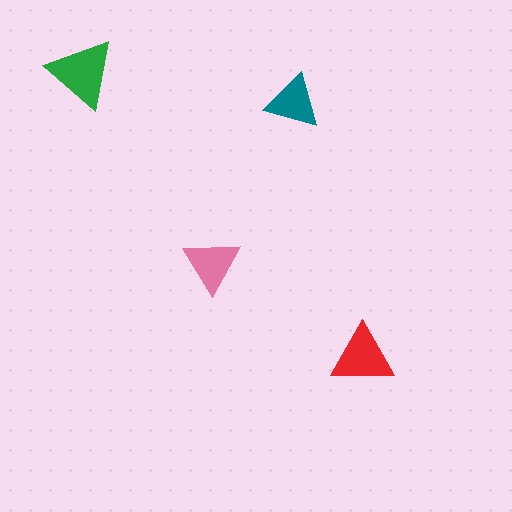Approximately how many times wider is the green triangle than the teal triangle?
About 1.5 times wider.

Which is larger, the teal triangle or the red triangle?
The red one.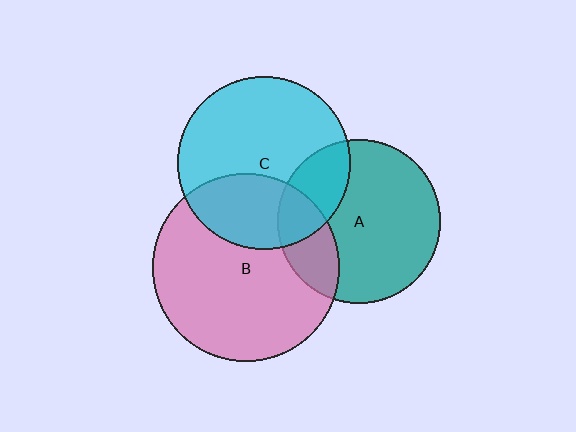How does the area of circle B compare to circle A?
Approximately 1.3 times.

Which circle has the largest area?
Circle B (pink).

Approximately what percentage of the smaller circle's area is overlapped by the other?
Approximately 25%.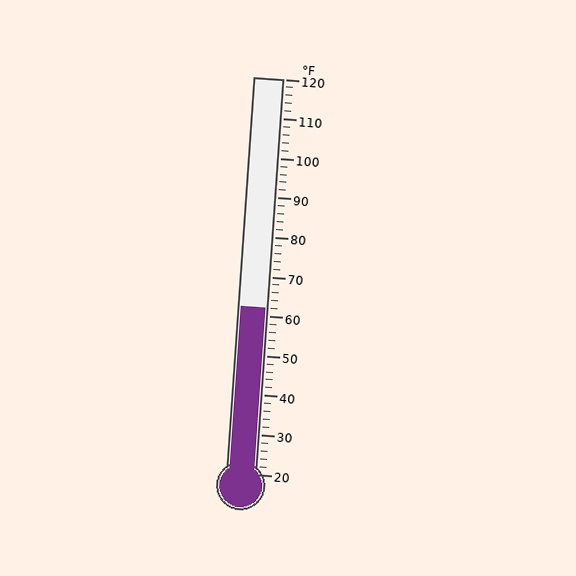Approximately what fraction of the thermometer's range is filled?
The thermometer is filled to approximately 40% of its range.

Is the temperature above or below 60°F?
The temperature is above 60°F.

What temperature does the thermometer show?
The thermometer shows approximately 62°F.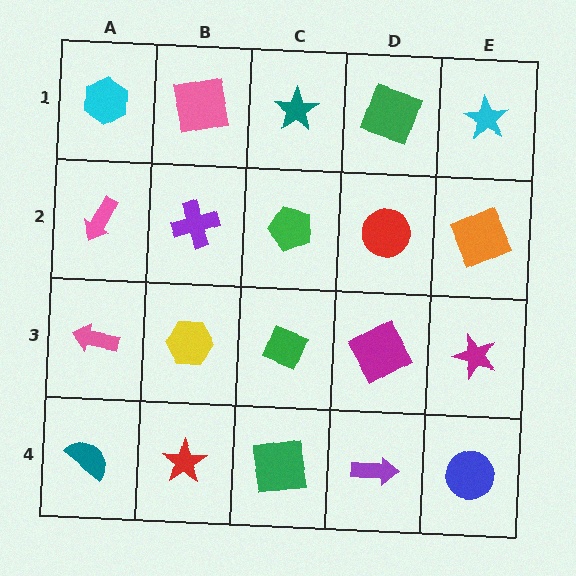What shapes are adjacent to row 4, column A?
A pink arrow (row 3, column A), a red star (row 4, column B).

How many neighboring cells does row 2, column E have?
3.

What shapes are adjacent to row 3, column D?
A red circle (row 2, column D), a purple arrow (row 4, column D), a green diamond (row 3, column C), a magenta star (row 3, column E).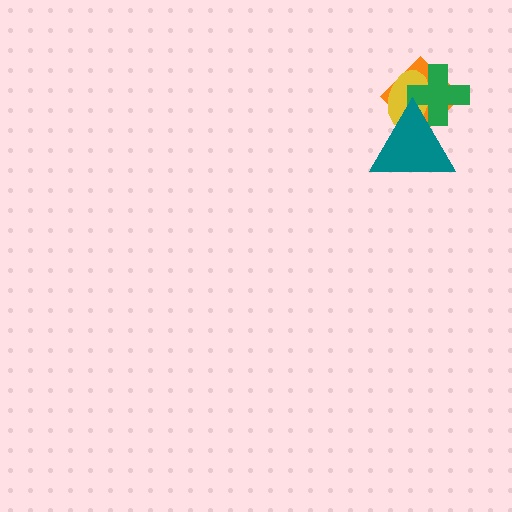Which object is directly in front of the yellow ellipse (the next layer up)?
The green cross is directly in front of the yellow ellipse.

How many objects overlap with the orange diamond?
3 objects overlap with the orange diamond.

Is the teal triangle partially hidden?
No, no other shape covers it.